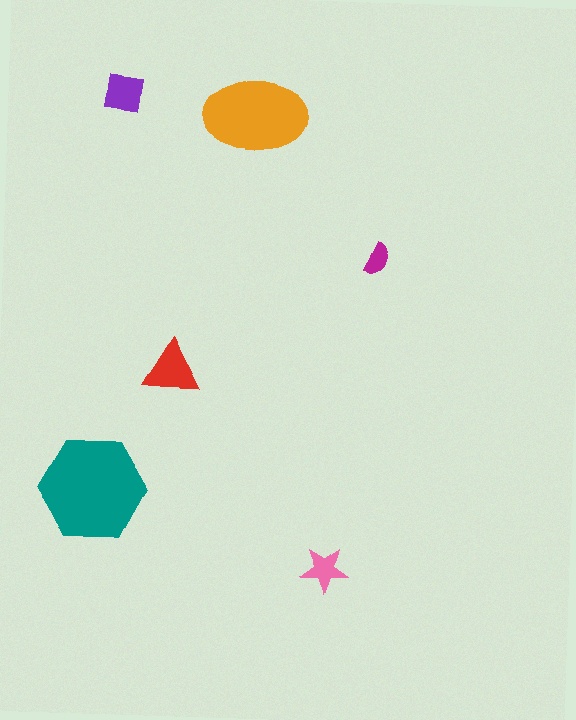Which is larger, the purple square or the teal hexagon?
The teal hexagon.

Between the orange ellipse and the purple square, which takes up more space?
The orange ellipse.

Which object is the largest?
The teal hexagon.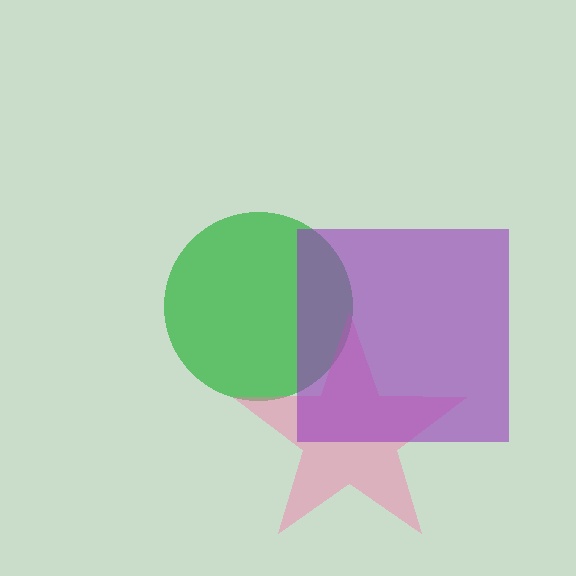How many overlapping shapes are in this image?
There are 3 overlapping shapes in the image.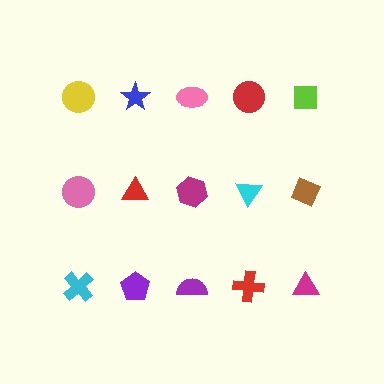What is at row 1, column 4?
A red circle.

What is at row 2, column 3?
A magenta hexagon.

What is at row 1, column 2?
A blue star.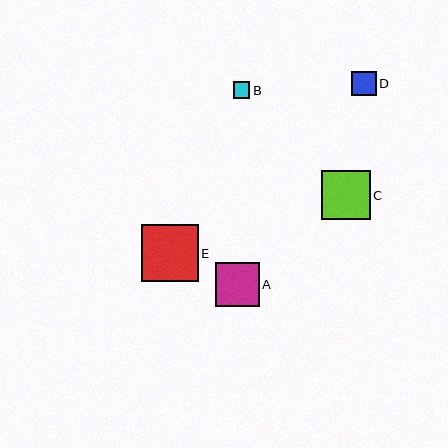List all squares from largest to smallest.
From largest to smallest: E, C, A, D, B.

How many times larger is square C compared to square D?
Square C is approximately 2.0 times the size of square D.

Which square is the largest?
Square E is the largest with a size of approximately 57 pixels.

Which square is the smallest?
Square B is the smallest with a size of approximately 17 pixels.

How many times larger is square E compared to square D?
Square E is approximately 2.3 times the size of square D.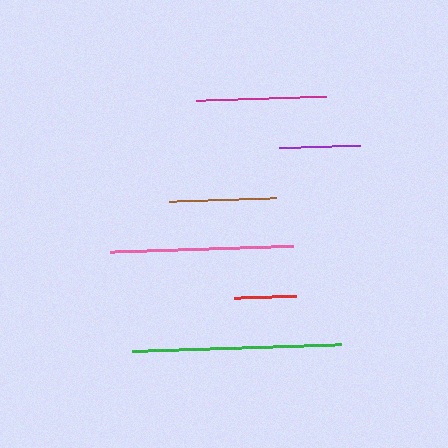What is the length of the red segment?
The red segment is approximately 62 pixels long.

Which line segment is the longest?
The green line is the longest at approximately 209 pixels.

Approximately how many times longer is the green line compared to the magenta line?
The green line is approximately 1.6 times the length of the magenta line.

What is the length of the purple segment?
The purple segment is approximately 82 pixels long.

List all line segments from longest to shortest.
From longest to shortest: green, pink, magenta, brown, purple, red.